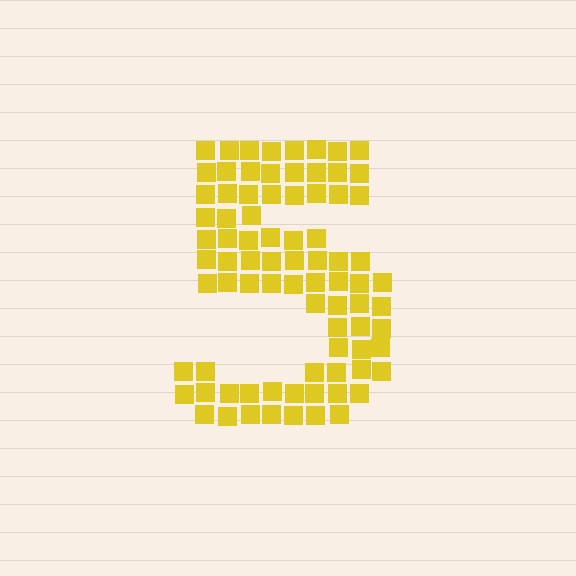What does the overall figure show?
The overall figure shows the digit 5.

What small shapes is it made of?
It is made of small squares.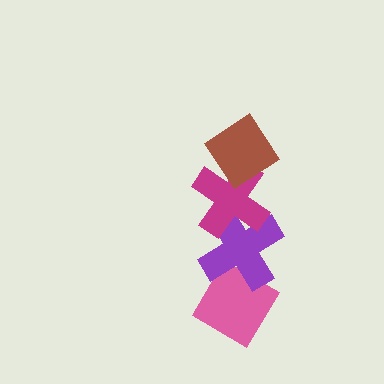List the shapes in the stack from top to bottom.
From top to bottom: the brown diamond, the magenta cross, the purple cross, the pink diamond.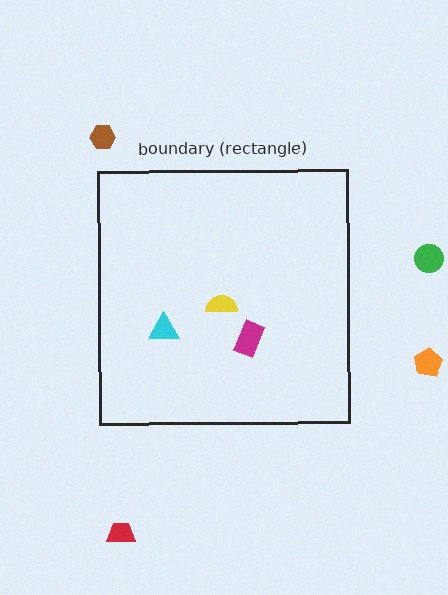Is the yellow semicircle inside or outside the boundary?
Inside.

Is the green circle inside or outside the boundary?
Outside.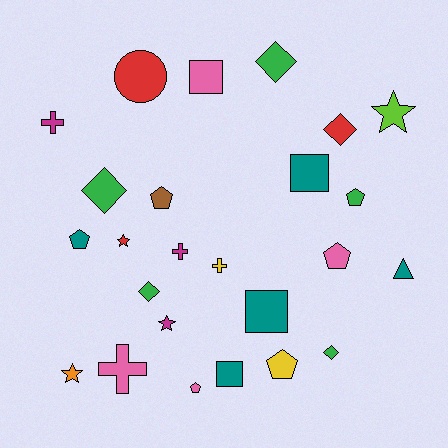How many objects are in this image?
There are 25 objects.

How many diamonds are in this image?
There are 5 diamonds.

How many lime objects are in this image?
There is 1 lime object.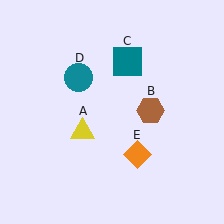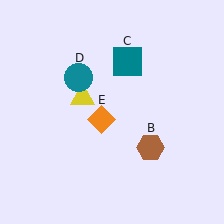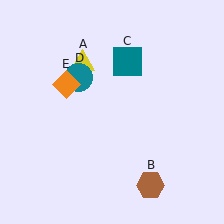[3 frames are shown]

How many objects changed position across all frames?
3 objects changed position: yellow triangle (object A), brown hexagon (object B), orange diamond (object E).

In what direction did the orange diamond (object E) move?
The orange diamond (object E) moved up and to the left.